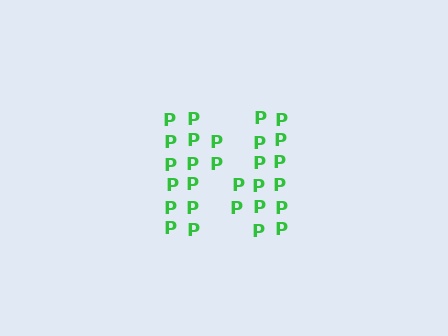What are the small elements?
The small elements are letter P's.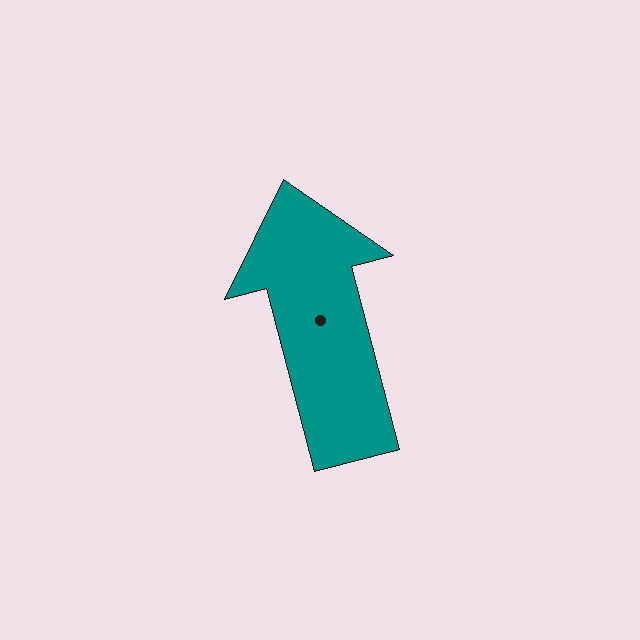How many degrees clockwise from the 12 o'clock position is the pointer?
Approximately 345 degrees.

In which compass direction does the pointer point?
North.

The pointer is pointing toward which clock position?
Roughly 12 o'clock.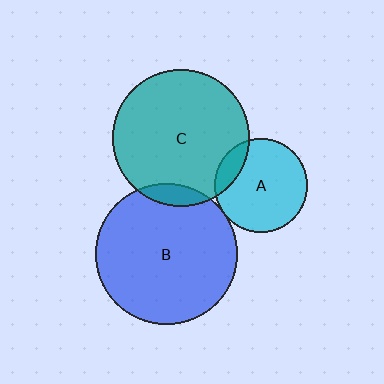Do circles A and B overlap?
Yes.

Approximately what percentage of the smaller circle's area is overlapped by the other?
Approximately 5%.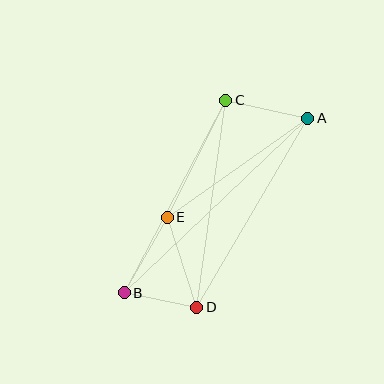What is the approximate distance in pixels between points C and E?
The distance between C and E is approximately 131 pixels.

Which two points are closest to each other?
Points B and D are closest to each other.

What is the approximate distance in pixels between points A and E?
The distance between A and E is approximately 172 pixels.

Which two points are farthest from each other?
Points A and B are farthest from each other.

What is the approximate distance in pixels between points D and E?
The distance between D and E is approximately 95 pixels.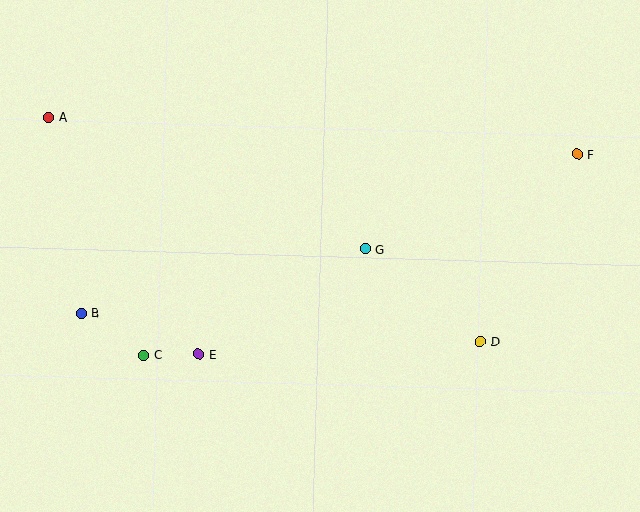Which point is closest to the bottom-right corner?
Point D is closest to the bottom-right corner.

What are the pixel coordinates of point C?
Point C is at (144, 355).